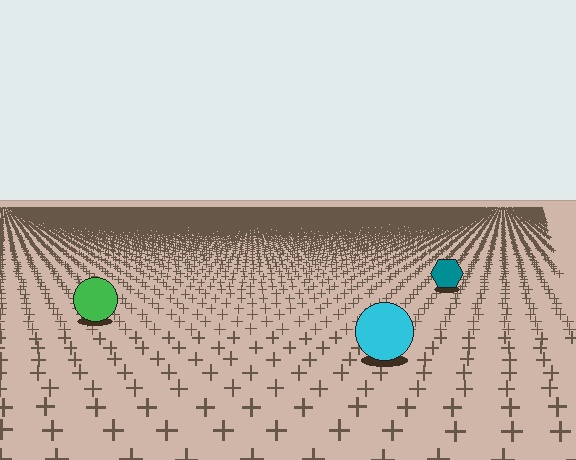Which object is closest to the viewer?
The cyan circle is closest. The texture marks near it are larger and more spread out.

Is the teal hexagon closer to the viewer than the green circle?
No. The green circle is closer — you can tell from the texture gradient: the ground texture is coarser near it.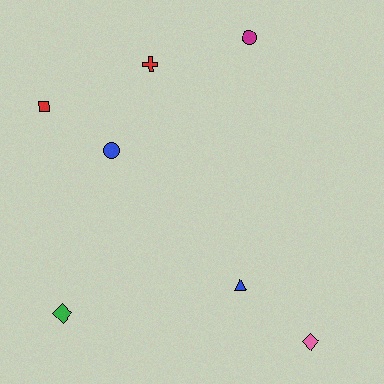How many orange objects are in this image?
There are no orange objects.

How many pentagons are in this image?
There are no pentagons.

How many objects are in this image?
There are 7 objects.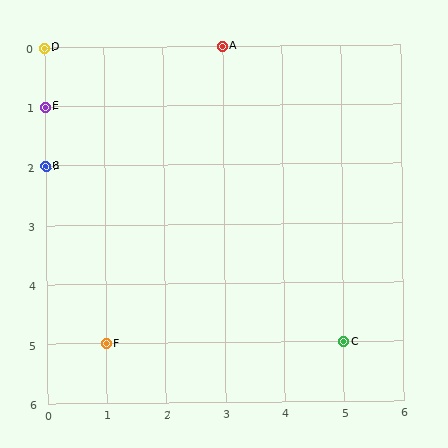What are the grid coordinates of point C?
Point C is at grid coordinates (5, 5).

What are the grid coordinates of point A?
Point A is at grid coordinates (3, 0).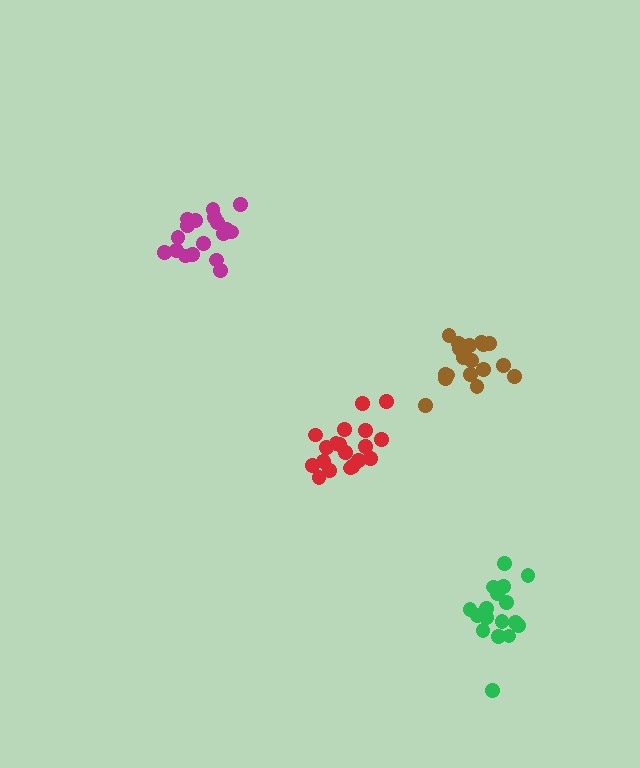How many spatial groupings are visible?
There are 4 spatial groupings.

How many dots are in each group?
Group 1: 18 dots, Group 2: 19 dots, Group 3: 17 dots, Group 4: 18 dots (72 total).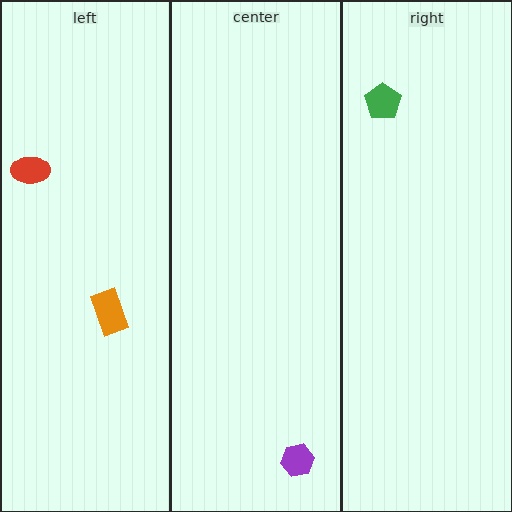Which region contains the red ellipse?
The left region.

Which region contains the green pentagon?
The right region.